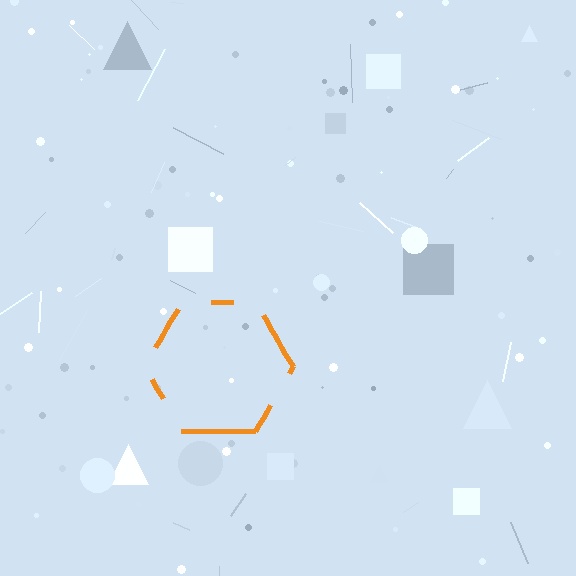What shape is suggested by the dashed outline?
The dashed outline suggests a hexagon.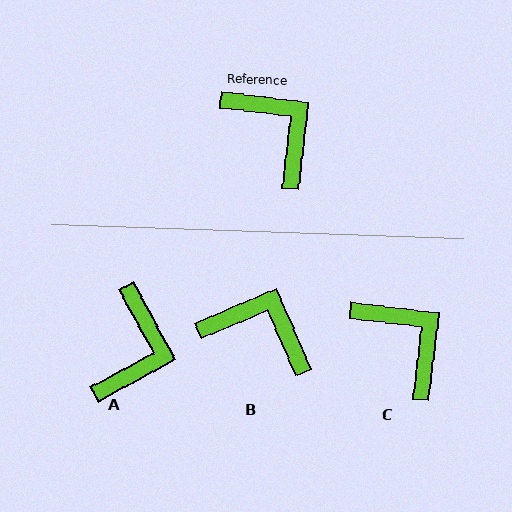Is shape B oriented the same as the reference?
No, it is off by about 30 degrees.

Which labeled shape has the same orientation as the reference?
C.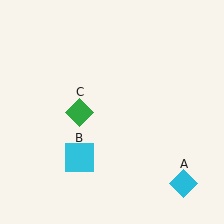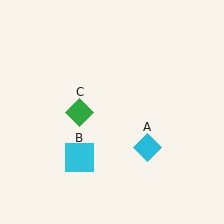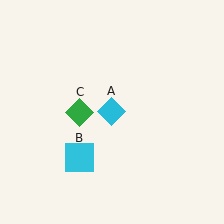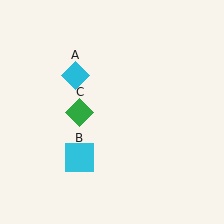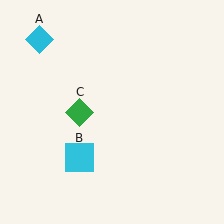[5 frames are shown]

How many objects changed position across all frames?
1 object changed position: cyan diamond (object A).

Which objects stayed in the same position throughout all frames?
Cyan square (object B) and green diamond (object C) remained stationary.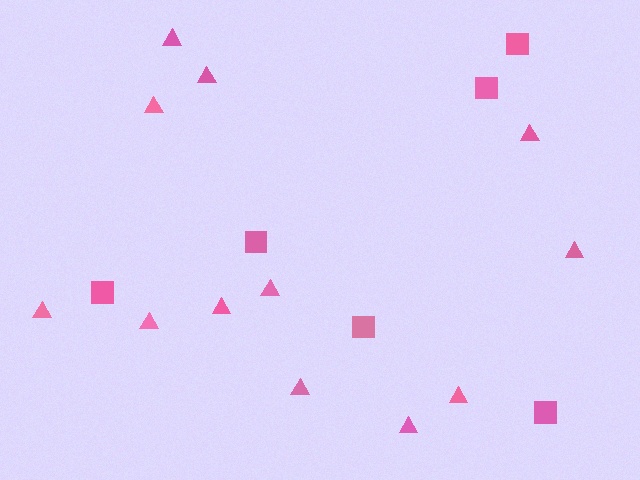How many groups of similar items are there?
There are 2 groups: one group of squares (6) and one group of triangles (12).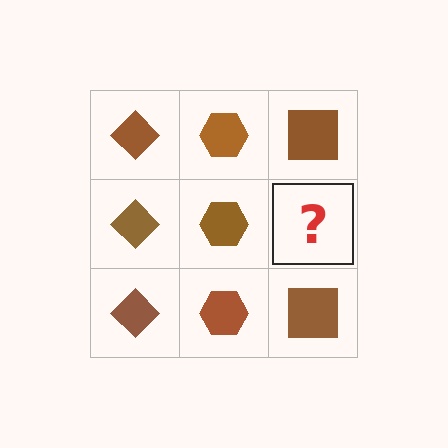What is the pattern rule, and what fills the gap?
The rule is that each column has a consistent shape. The gap should be filled with a brown square.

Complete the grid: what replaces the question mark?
The question mark should be replaced with a brown square.